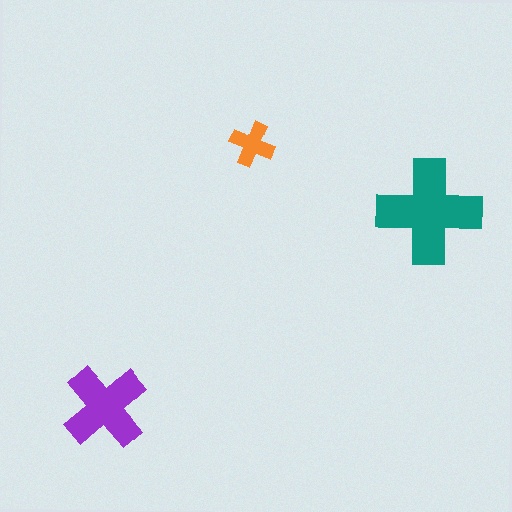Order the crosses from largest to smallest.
the teal one, the purple one, the orange one.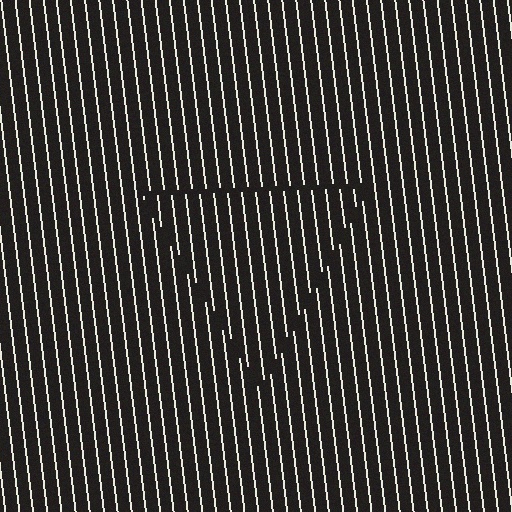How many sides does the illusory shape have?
3 sides — the line-ends trace a triangle.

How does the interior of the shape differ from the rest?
The interior of the shape contains the same grating, shifted by half a period — the contour is defined by the phase discontinuity where line-ends from the inner and outer gratings abut.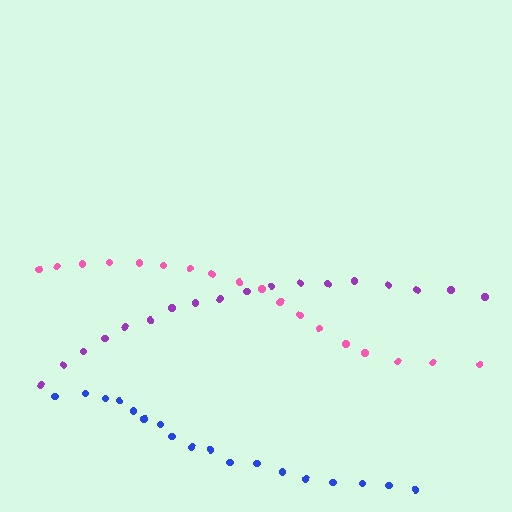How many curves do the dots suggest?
There are 3 distinct paths.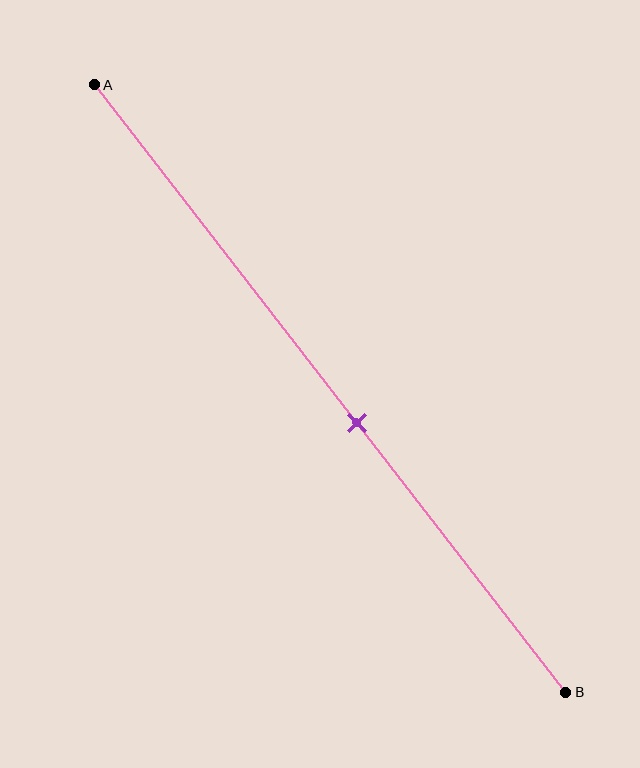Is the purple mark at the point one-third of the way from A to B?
No, the mark is at about 55% from A, not at the 33% one-third point.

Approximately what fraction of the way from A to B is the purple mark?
The purple mark is approximately 55% of the way from A to B.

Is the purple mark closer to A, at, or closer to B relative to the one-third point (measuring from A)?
The purple mark is closer to point B than the one-third point of segment AB.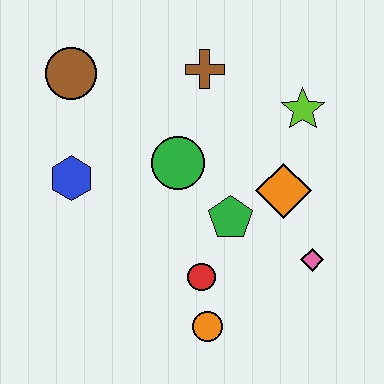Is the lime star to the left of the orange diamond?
No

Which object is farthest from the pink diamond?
The brown circle is farthest from the pink diamond.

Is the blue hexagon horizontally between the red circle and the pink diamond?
No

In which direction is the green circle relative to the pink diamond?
The green circle is to the left of the pink diamond.